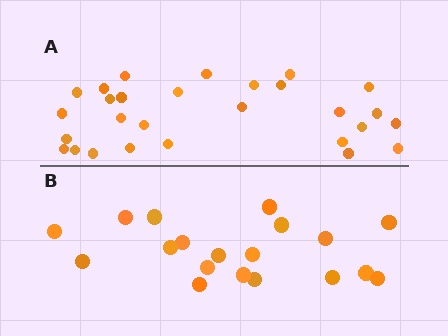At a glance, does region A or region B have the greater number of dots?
Region A (the top region) has more dots.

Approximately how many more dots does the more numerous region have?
Region A has roughly 8 or so more dots than region B.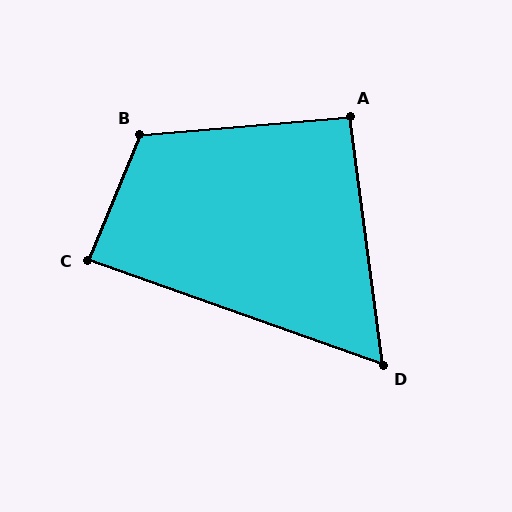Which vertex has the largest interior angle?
B, at approximately 117 degrees.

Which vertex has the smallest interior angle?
D, at approximately 63 degrees.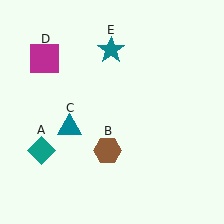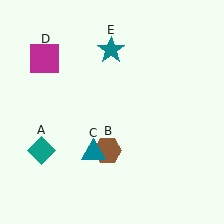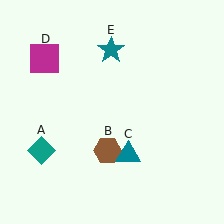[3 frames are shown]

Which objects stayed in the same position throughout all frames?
Teal diamond (object A) and brown hexagon (object B) and magenta square (object D) and teal star (object E) remained stationary.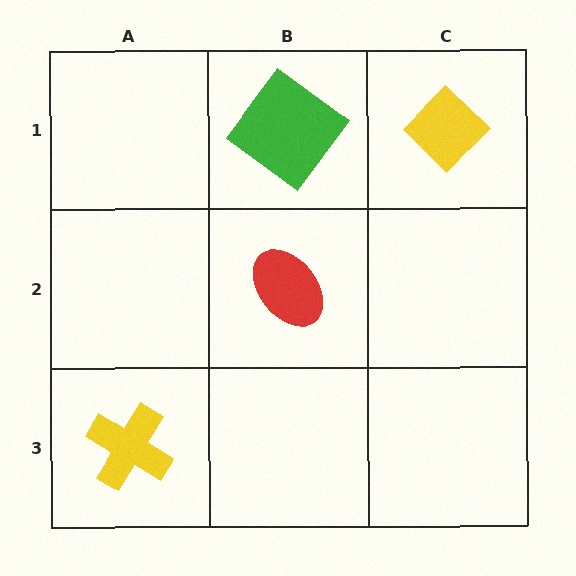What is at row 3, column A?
A yellow cross.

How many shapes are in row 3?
1 shape.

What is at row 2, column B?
A red ellipse.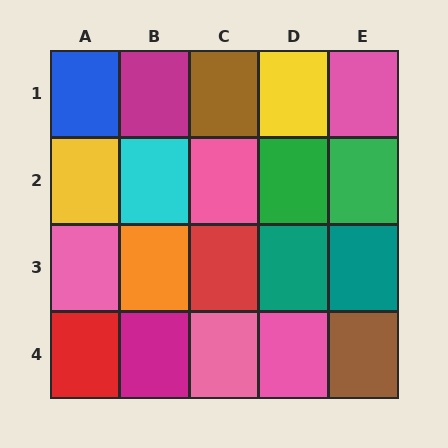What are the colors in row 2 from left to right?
Yellow, cyan, pink, green, green.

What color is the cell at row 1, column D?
Yellow.